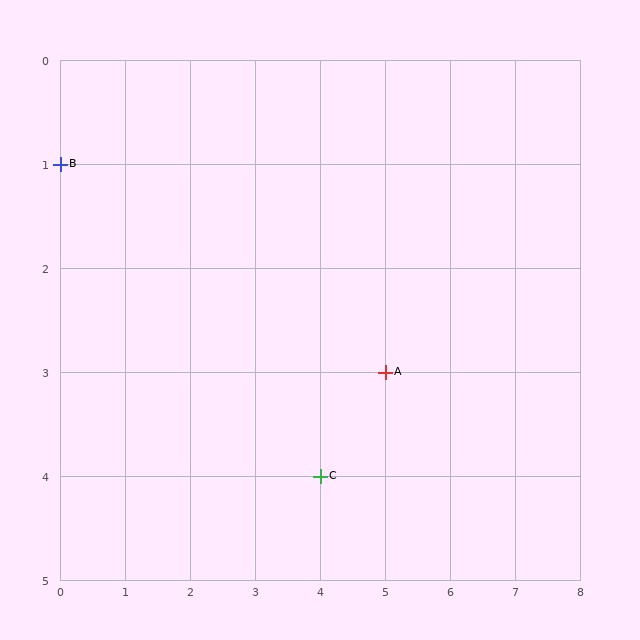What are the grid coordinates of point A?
Point A is at grid coordinates (5, 3).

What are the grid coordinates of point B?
Point B is at grid coordinates (0, 1).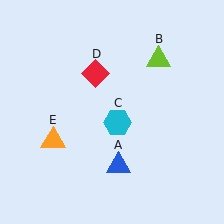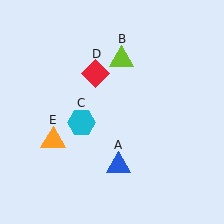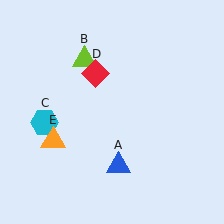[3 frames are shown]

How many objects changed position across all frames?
2 objects changed position: lime triangle (object B), cyan hexagon (object C).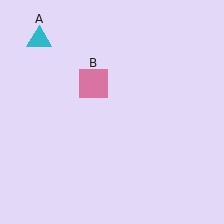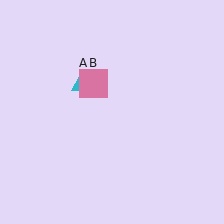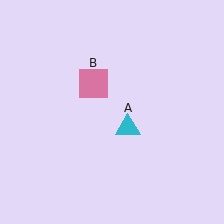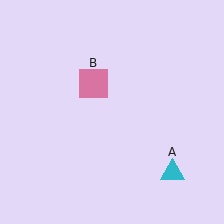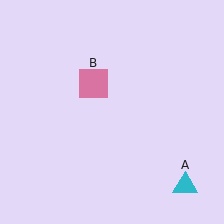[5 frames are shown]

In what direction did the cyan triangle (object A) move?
The cyan triangle (object A) moved down and to the right.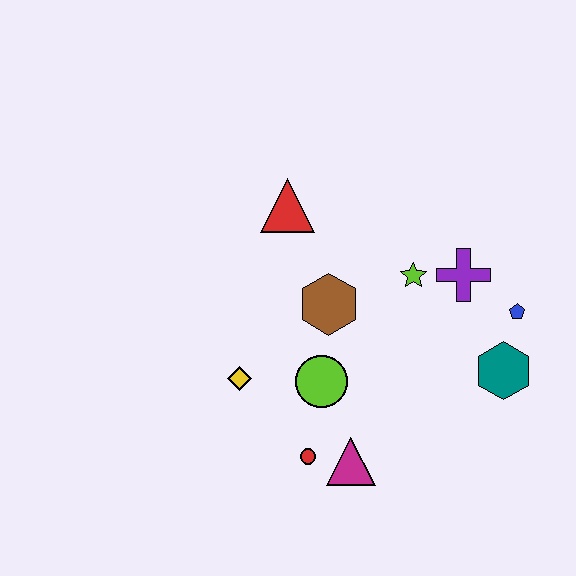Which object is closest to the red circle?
The magenta triangle is closest to the red circle.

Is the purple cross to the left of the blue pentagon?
Yes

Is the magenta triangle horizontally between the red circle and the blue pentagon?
Yes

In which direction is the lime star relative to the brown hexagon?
The lime star is to the right of the brown hexagon.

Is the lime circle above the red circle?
Yes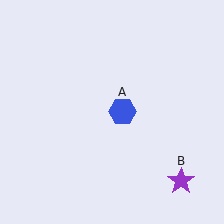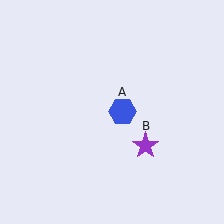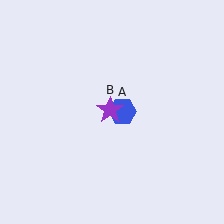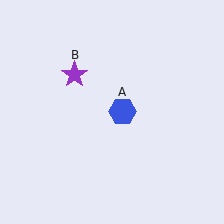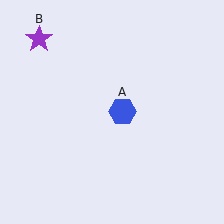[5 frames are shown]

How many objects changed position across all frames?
1 object changed position: purple star (object B).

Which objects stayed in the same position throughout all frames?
Blue hexagon (object A) remained stationary.